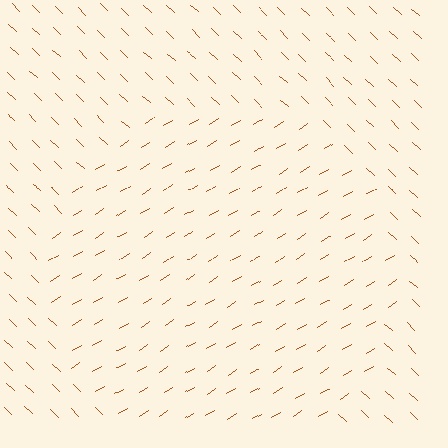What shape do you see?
I see a circle.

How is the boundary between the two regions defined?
The boundary is defined purely by a change in line orientation (approximately 75 degrees difference). All lines are the same color and thickness.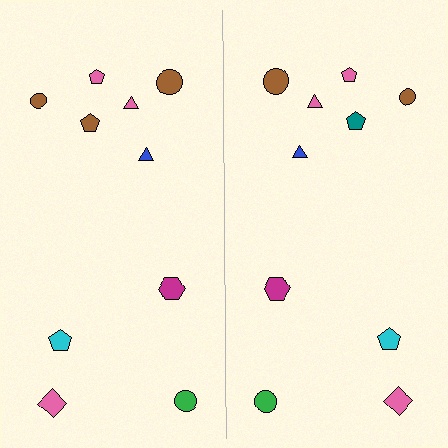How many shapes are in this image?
There are 20 shapes in this image.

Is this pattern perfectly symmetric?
No, the pattern is not perfectly symmetric. The teal pentagon on the right side breaks the symmetry — its mirror counterpart is brown.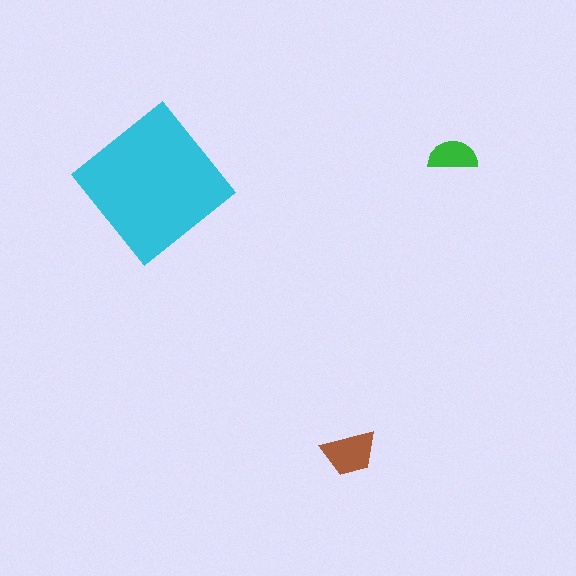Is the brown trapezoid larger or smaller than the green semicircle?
Larger.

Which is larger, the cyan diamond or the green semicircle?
The cyan diamond.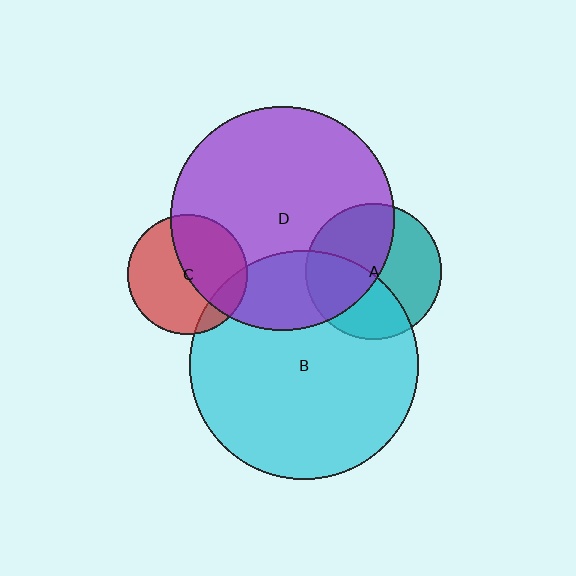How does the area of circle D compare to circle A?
Approximately 2.7 times.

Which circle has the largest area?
Circle B (cyan).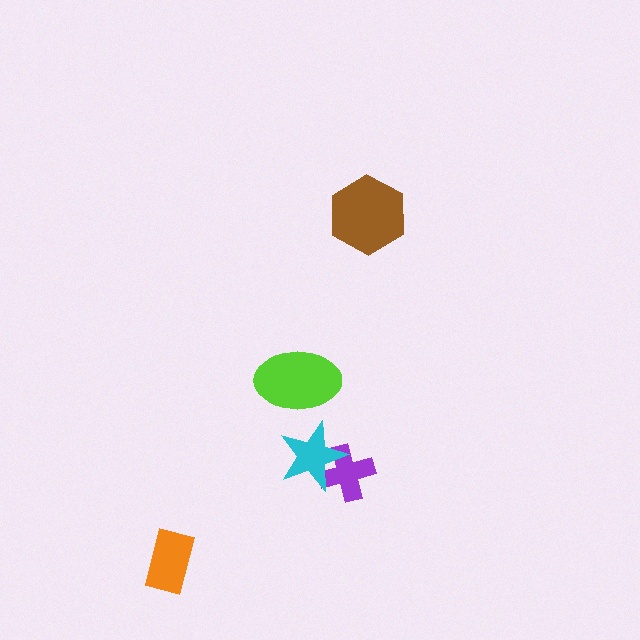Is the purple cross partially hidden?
Yes, it is partially covered by another shape.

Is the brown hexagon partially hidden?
No, no other shape covers it.